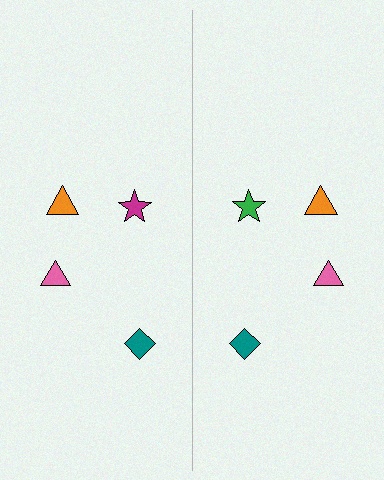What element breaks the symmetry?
The green star on the right side breaks the symmetry — its mirror counterpart is magenta.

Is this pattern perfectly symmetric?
No, the pattern is not perfectly symmetric. The green star on the right side breaks the symmetry — its mirror counterpart is magenta.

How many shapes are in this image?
There are 8 shapes in this image.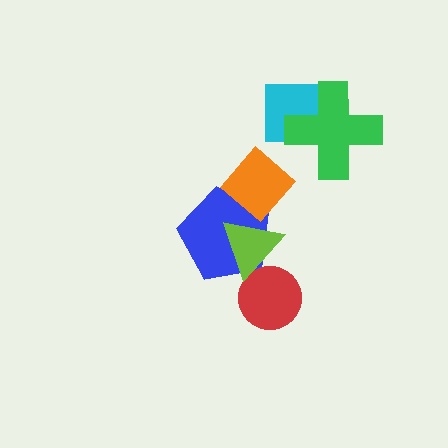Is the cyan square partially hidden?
Yes, it is partially covered by another shape.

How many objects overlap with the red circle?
1 object overlaps with the red circle.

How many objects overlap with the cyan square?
1 object overlaps with the cyan square.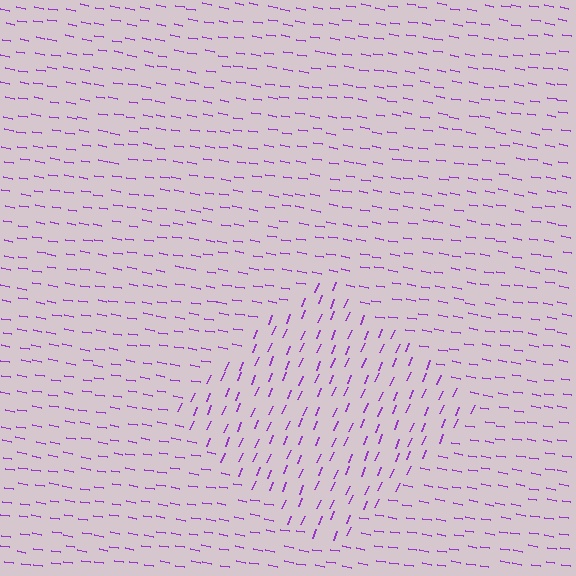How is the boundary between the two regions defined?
The boundary is defined purely by a change in line orientation (approximately 77 degrees difference). All lines are the same color and thickness.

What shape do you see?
I see a diamond.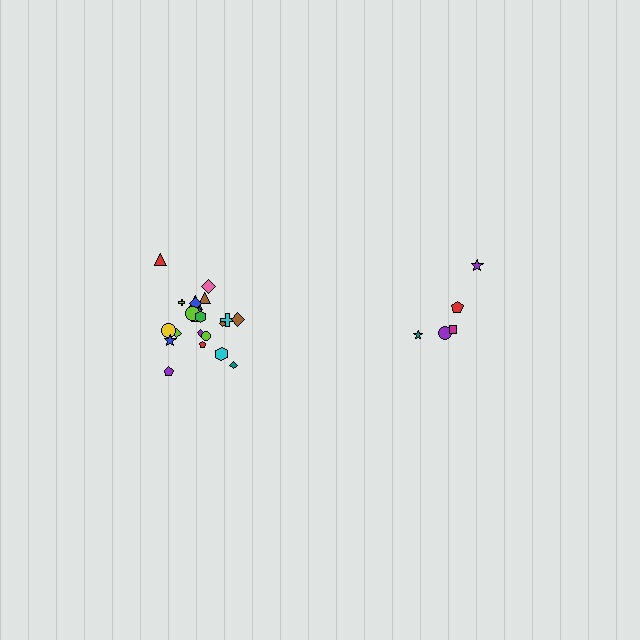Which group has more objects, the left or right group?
The left group.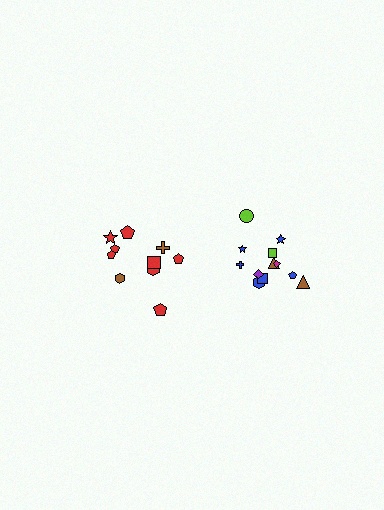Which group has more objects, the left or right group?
The right group.